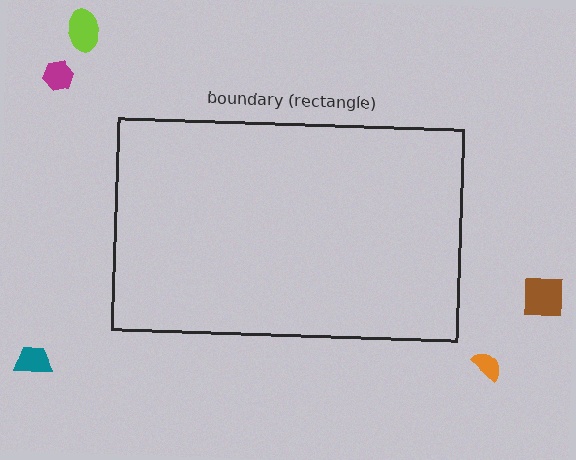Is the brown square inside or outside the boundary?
Outside.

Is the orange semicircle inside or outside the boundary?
Outside.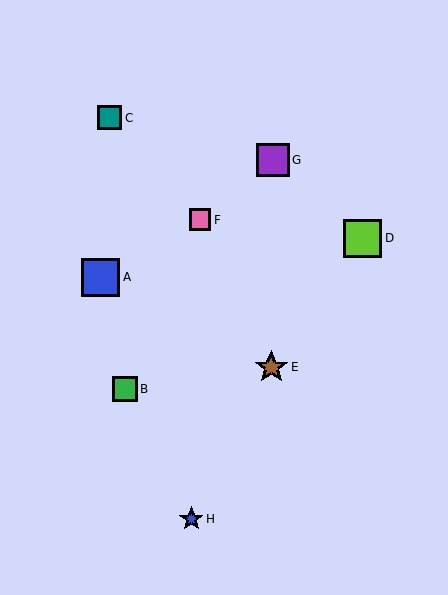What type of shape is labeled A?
Shape A is a blue square.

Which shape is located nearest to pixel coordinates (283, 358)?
The brown star (labeled E) at (271, 367) is nearest to that location.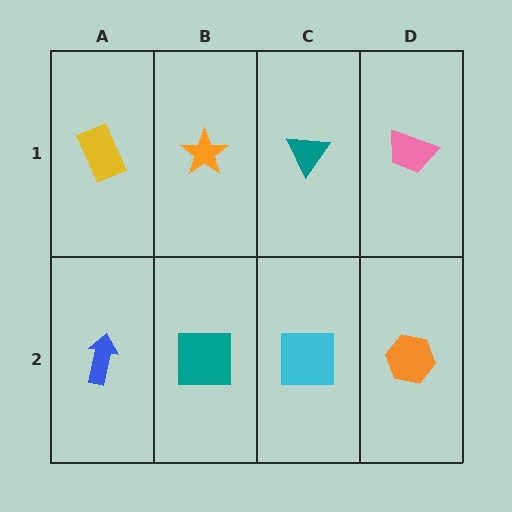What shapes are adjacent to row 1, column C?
A cyan square (row 2, column C), an orange star (row 1, column B), a pink trapezoid (row 1, column D).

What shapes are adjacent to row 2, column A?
A yellow rectangle (row 1, column A), a teal square (row 2, column B).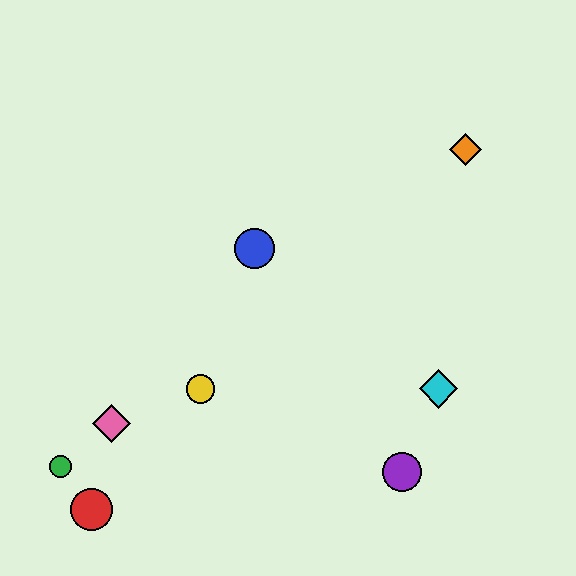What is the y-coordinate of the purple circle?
The purple circle is at y≈472.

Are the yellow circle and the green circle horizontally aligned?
No, the yellow circle is at y≈389 and the green circle is at y≈466.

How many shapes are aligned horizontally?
2 shapes (the yellow circle, the cyan diamond) are aligned horizontally.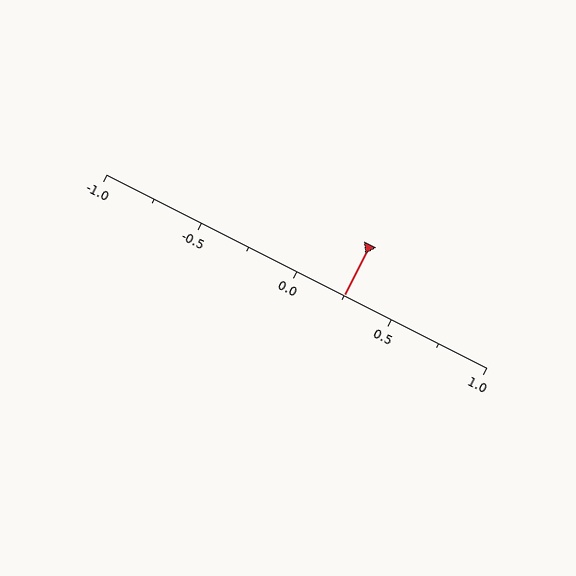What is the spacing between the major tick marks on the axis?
The major ticks are spaced 0.5 apart.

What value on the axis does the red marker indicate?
The marker indicates approximately 0.25.